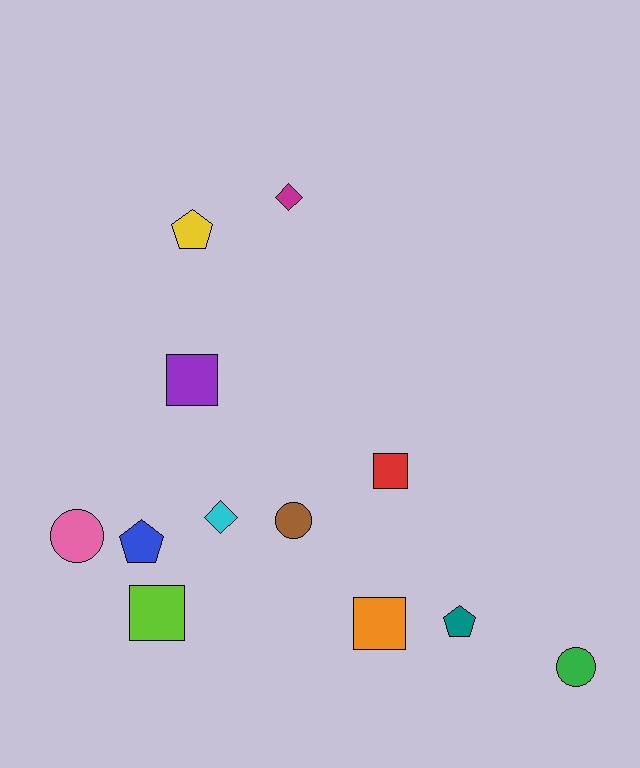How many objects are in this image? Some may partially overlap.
There are 12 objects.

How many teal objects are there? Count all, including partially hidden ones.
There is 1 teal object.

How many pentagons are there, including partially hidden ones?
There are 3 pentagons.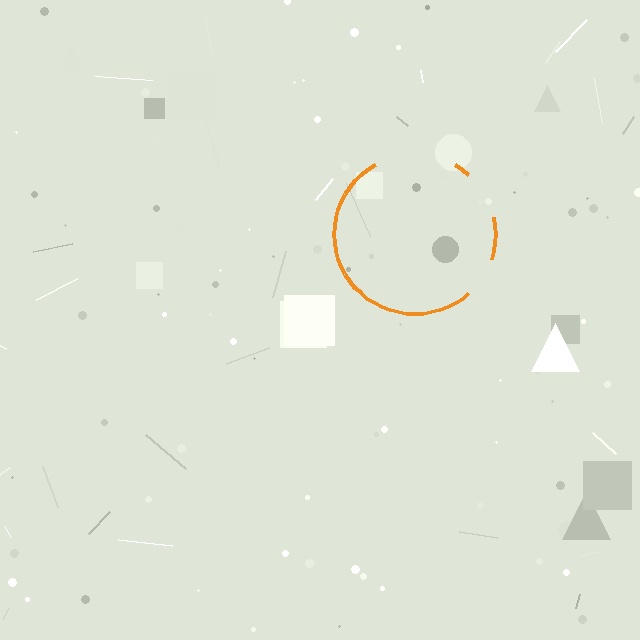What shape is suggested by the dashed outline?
The dashed outline suggests a circle.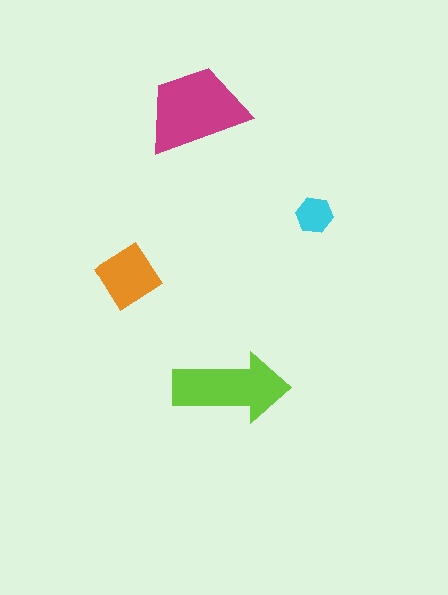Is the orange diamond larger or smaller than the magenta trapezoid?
Smaller.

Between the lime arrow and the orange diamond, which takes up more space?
The lime arrow.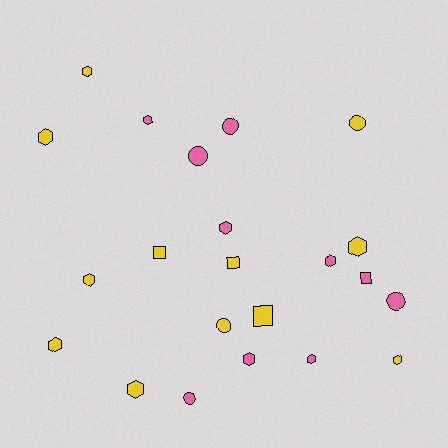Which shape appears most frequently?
Hexagon, with 12 objects.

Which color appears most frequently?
Yellow, with 12 objects.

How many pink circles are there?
There are 4 pink circles.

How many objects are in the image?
There are 22 objects.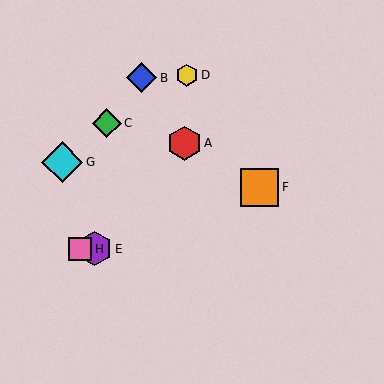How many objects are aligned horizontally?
2 objects (E, H) are aligned horizontally.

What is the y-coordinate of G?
Object G is at y≈162.